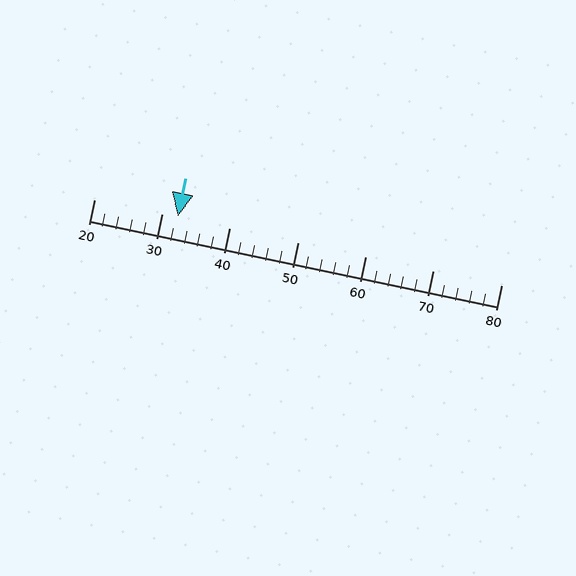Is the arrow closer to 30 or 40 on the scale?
The arrow is closer to 30.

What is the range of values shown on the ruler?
The ruler shows values from 20 to 80.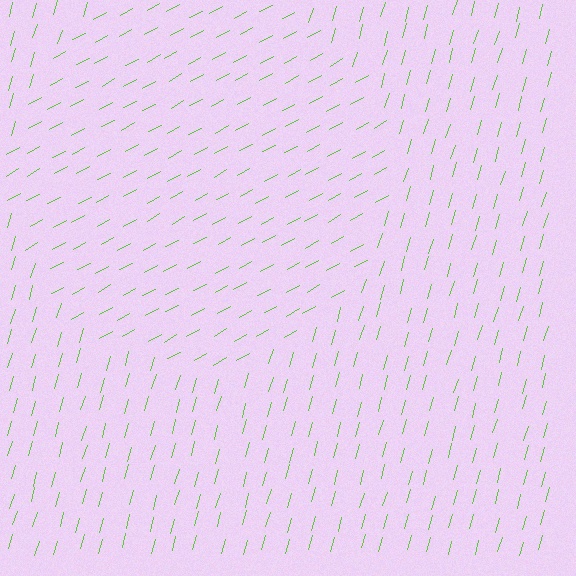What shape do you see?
I see a circle.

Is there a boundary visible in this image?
Yes, there is a texture boundary formed by a change in line orientation.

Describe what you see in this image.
The image is filled with small lime line segments. A circle region in the image has lines oriented differently from the surrounding lines, creating a visible texture boundary.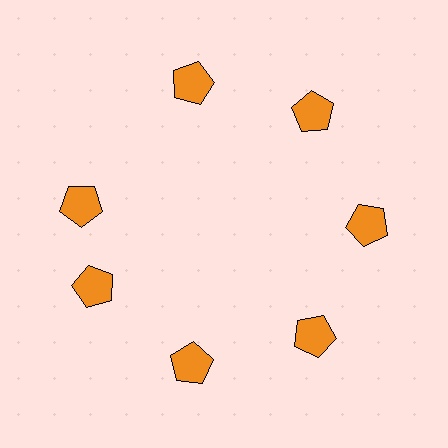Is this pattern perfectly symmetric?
No. The 7 orange pentagons are arranged in a ring, but one element near the 10 o'clock position is rotated out of alignment along the ring, breaking the 7-fold rotational symmetry.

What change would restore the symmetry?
The symmetry would be restored by rotating it back into even spacing with its neighbors so that all 7 pentagons sit at equal angles and equal distance from the center.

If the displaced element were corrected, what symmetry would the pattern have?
It would have 7-fold rotational symmetry — the pattern would map onto itself every 51 degrees.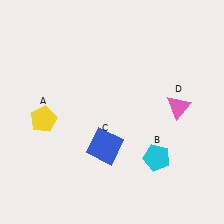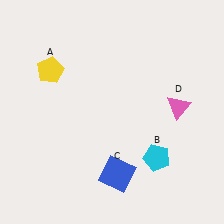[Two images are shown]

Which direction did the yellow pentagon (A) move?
The yellow pentagon (A) moved up.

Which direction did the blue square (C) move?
The blue square (C) moved down.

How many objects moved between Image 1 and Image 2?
2 objects moved between the two images.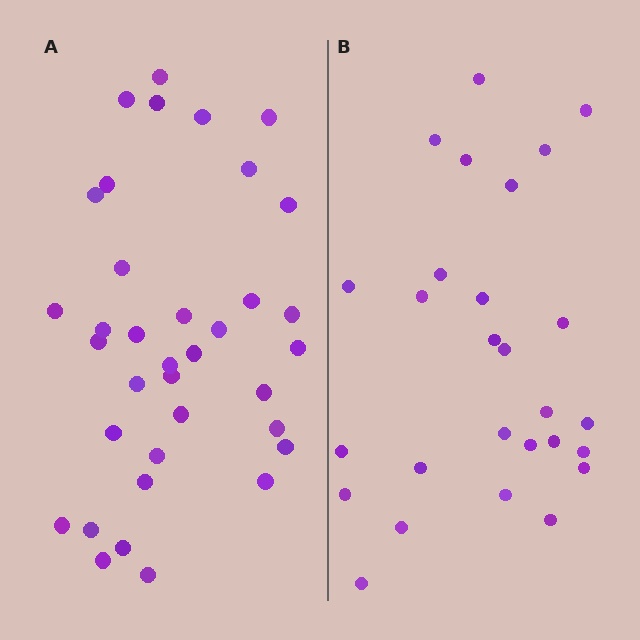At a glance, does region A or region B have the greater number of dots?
Region A (the left region) has more dots.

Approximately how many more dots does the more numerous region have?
Region A has roughly 8 or so more dots than region B.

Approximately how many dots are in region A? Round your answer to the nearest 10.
About 40 dots. (The exact count is 36, which rounds to 40.)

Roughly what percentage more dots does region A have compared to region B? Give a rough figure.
About 35% more.